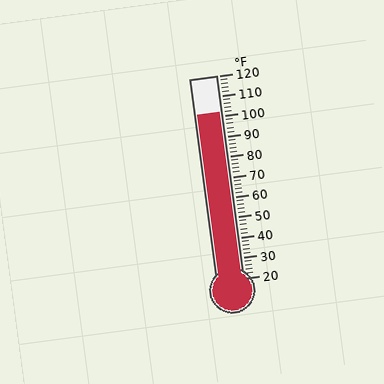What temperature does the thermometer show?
The thermometer shows approximately 102°F.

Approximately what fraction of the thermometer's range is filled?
The thermometer is filled to approximately 80% of its range.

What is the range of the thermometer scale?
The thermometer scale ranges from 20°F to 120°F.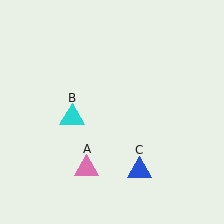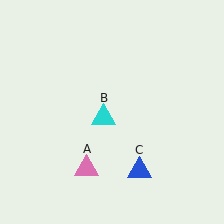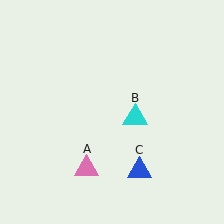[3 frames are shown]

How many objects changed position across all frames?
1 object changed position: cyan triangle (object B).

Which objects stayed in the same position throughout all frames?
Pink triangle (object A) and blue triangle (object C) remained stationary.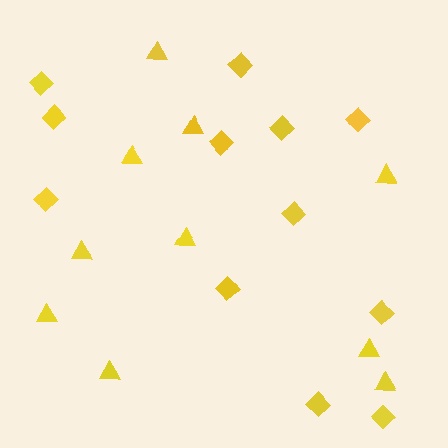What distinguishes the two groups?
There are 2 groups: one group of diamonds (12) and one group of triangles (10).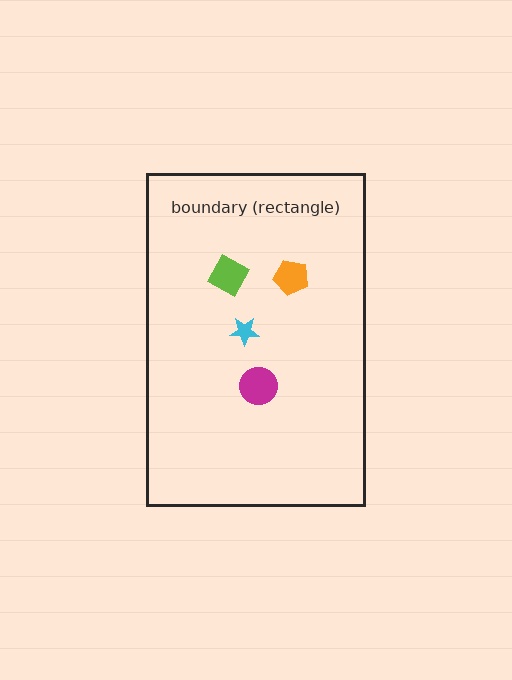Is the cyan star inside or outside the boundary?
Inside.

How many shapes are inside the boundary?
4 inside, 0 outside.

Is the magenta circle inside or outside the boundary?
Inside.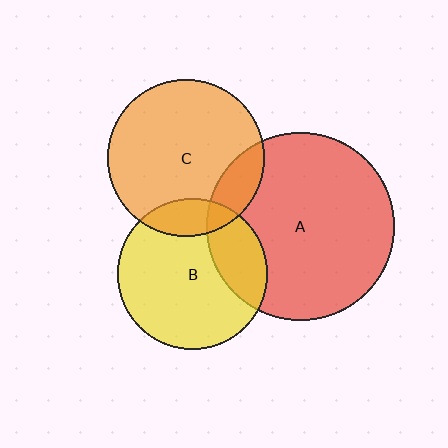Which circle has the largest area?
Circle A (red).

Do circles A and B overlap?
Yes.